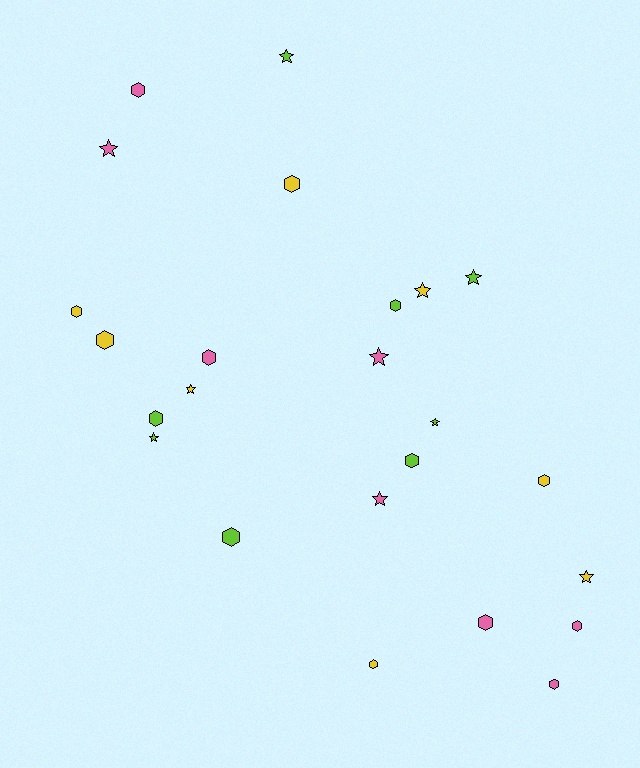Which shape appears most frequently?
Hexagon, with 14 objects.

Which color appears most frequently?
Lime, with 8 objects.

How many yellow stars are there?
There are 3 yellow stars.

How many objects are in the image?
There are 24 objects.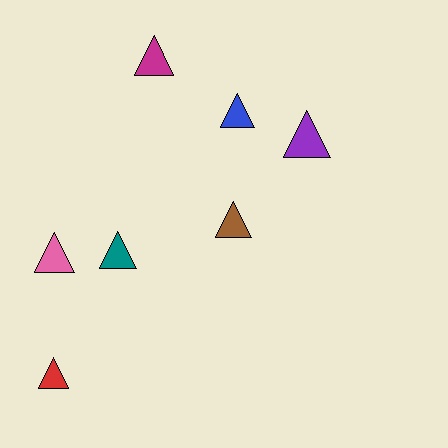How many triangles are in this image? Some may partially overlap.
There are 7 triangles.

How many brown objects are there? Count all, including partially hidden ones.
There is 1 brown object.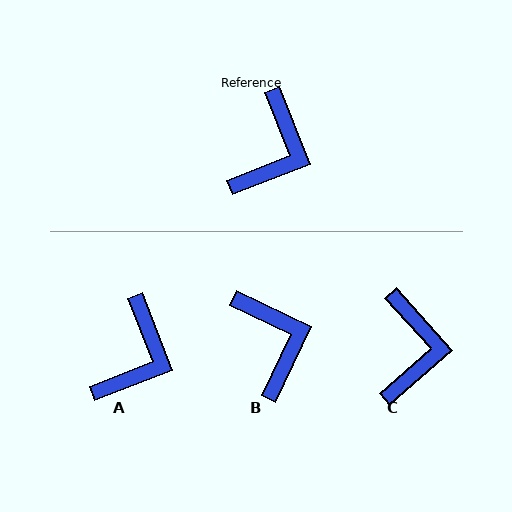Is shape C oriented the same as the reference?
No, it is off by about 20 degrees.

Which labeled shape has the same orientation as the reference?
A.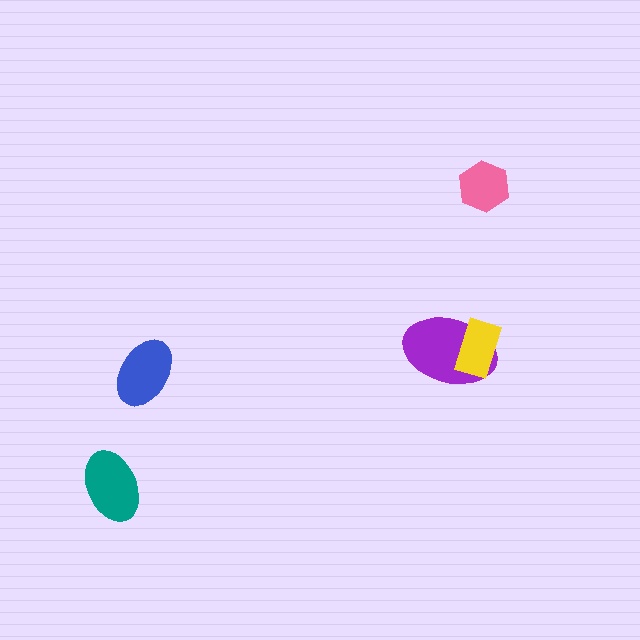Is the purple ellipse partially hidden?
Yes, it is partially covered by another shape.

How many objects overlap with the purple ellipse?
1 object overlaps with the purple ellipse.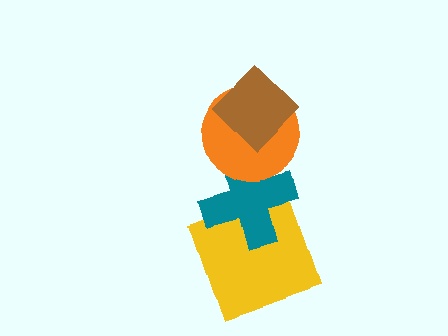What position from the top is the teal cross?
The teal cross is 3rd from the top.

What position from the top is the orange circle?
The orange circle is 2nd from the top.